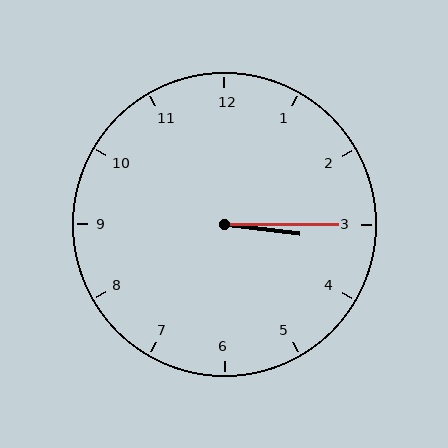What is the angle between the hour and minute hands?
Approximately 8 degrees.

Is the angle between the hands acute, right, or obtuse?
It is acute.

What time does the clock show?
3:15.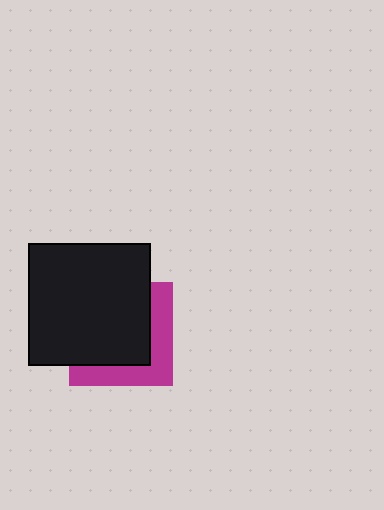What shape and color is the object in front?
The object in front is a black square.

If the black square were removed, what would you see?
You would see the complete magenta square.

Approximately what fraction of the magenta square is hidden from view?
Roughly 64% of the magenta square is hidden behind the black square.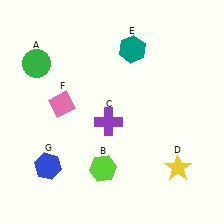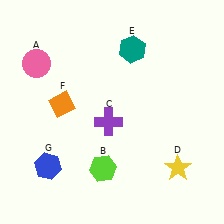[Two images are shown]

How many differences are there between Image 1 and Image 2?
There are 2 differences between the two images.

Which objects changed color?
A changed from green to pink. F changed from pink to orange.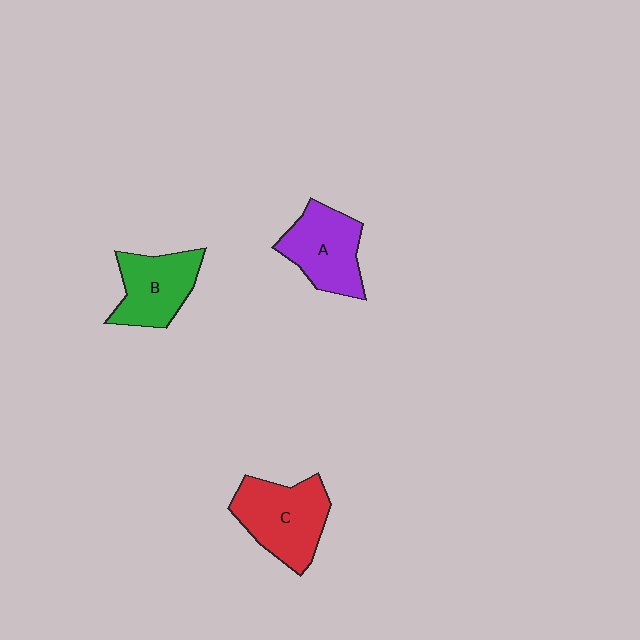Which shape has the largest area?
Shape C (red).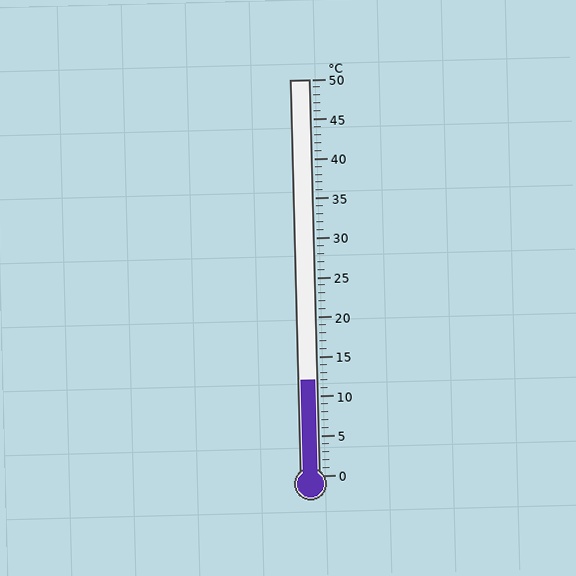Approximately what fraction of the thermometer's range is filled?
The thermometer is filled to approximately 25% of its range.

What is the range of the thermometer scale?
The thermometer scale ranges from 0°C to 50°C.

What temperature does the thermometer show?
The thermometer shows approximately 12°C.